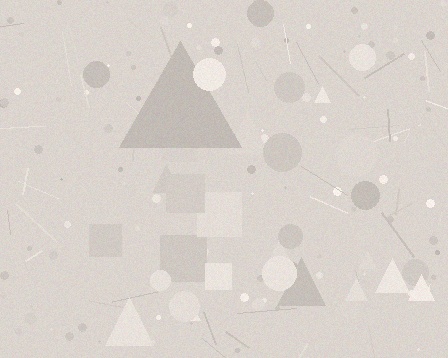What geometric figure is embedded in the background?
A triangle is embedded in the background.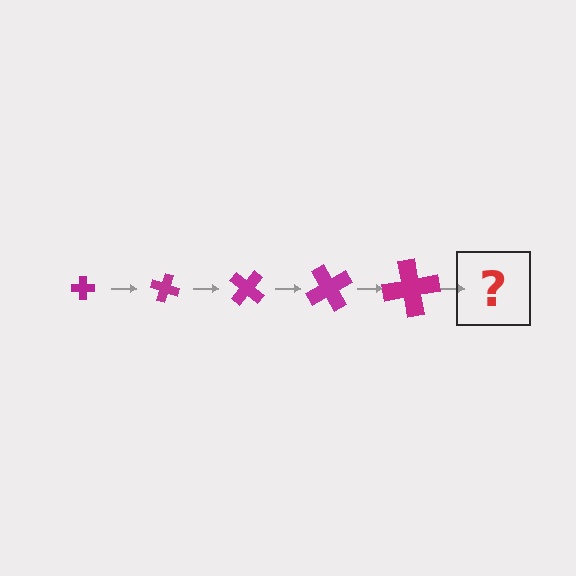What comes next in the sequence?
The next element should be a cross, larger than the previous one and rotated 100 degrees from the start.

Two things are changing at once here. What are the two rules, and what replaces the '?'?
The two rules are that the cross grows larger each step and it rotates 20 degrees each step. The '?' should be a cross, larger than the previous one and rotated 100 degrees from the start.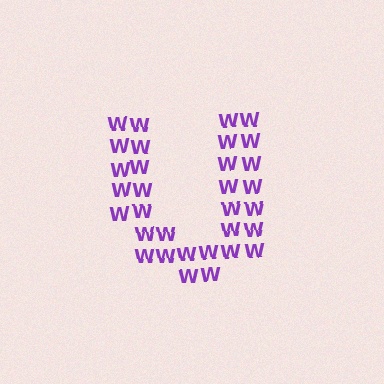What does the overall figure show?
The overall figure shows the letter U.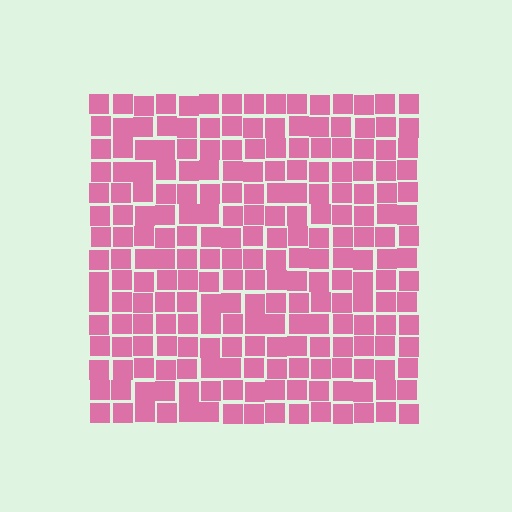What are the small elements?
The small elements are squares.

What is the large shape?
The large shape is a square.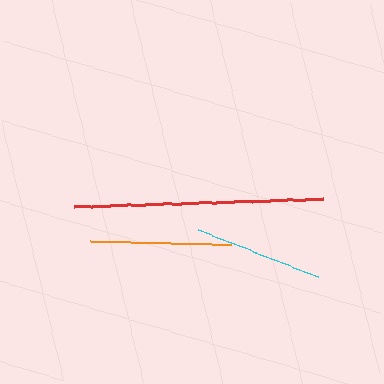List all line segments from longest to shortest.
From longest to shortest: red, orange, cyan.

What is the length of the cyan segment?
The cyan segment is approximately 129 pixels long.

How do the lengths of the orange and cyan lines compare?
The orange and cyan lines are approximately the same length.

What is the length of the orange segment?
The orange segment is approximately 141 pixels long.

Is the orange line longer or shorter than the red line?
The red line is longer than the orange line.